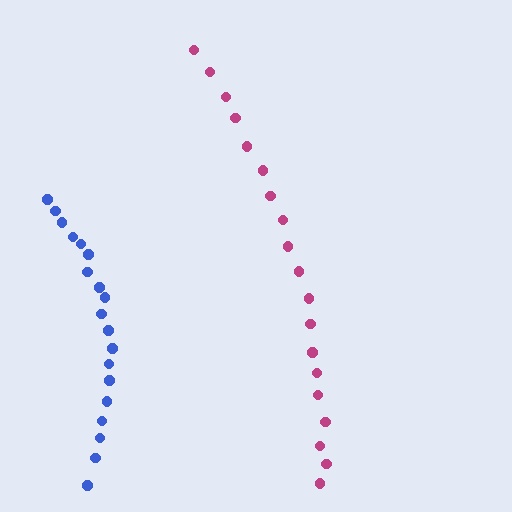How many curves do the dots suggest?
There are 2 distinct paths.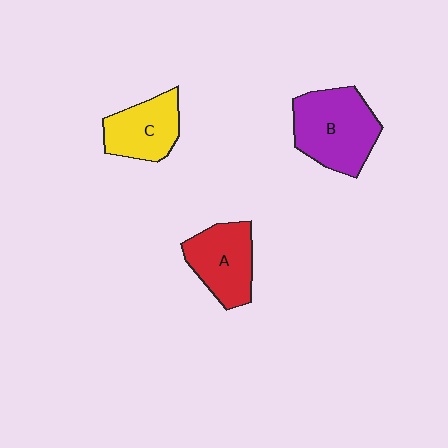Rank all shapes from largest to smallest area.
From largest to smallest: B (purple), A (red), C (yellow).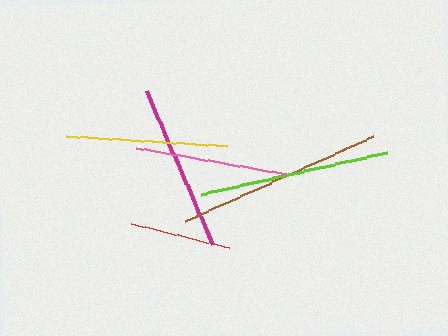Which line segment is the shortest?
The red line is the shortest at approximately 101 pixels.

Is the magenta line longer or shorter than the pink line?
The magenta line is longer than the pink line.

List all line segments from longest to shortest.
From longest to shortest: brown, lime, magenta, yellow, pink, red.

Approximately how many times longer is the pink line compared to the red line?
The pink line is approximately 1.5 times the length of the red line.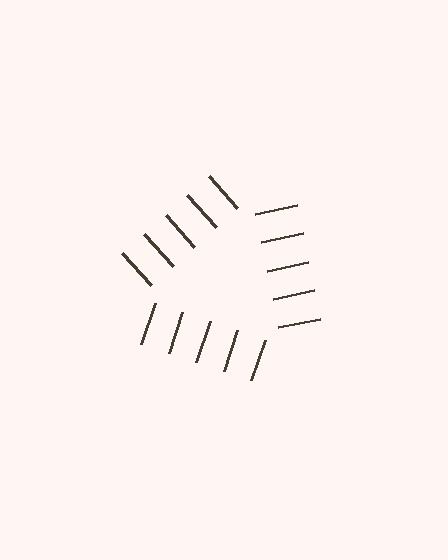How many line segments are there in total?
15 — 5 along each of the 3 edges.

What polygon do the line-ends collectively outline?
An illusory triangle — the line segments terminate on its edges but no continuous stroke is drawn.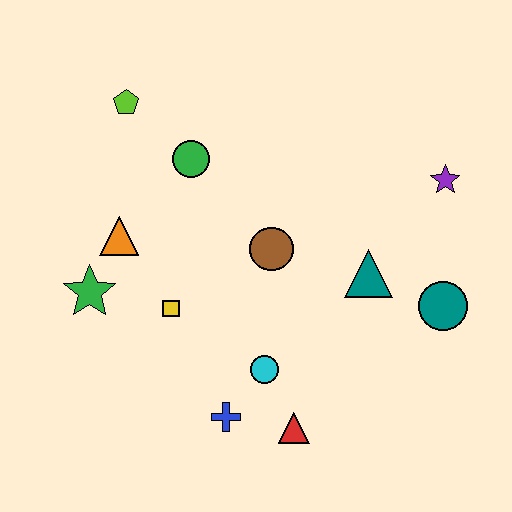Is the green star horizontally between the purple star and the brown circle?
No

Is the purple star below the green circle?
Yes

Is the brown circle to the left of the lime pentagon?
No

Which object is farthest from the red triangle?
The lime pentagon is farthest from the red triangle.